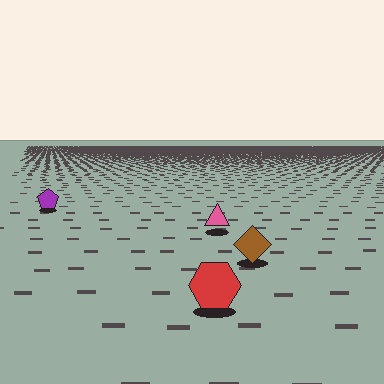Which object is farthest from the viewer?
The purple pentagon is farthest from the viewer. It appears smaller and the ground texture around it is denser.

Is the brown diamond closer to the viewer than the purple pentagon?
Yes. The brown diamond is closer — you can tell from the texture gradient: the ground texture is coarser near it.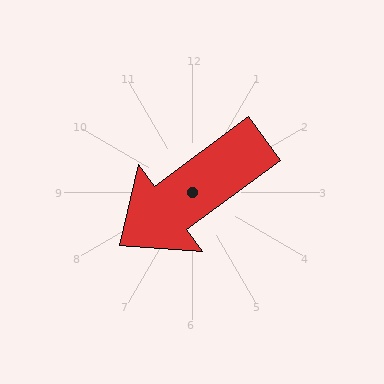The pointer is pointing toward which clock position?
Roughly 8 o'clock.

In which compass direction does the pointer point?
Southwest.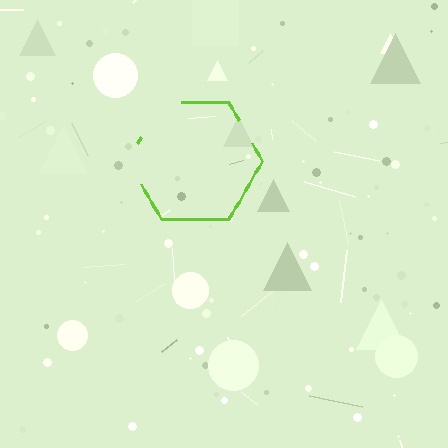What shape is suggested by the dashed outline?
The dashed outline suggests a hexagon.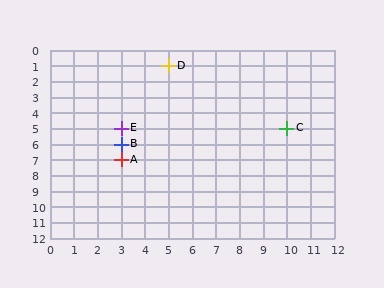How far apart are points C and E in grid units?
Points C and E are 7 columns apart.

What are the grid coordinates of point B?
Point B is at grid coordinates (3, 6).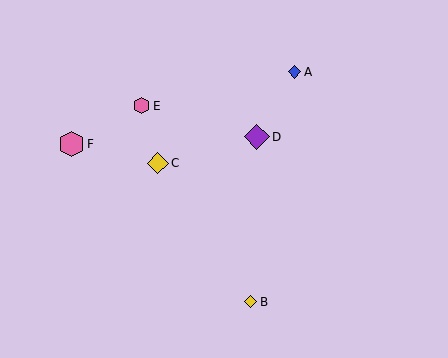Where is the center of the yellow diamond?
The center of the yellow diamond is at (158, 163).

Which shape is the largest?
The pink hexagon (labeled F) is the largest.